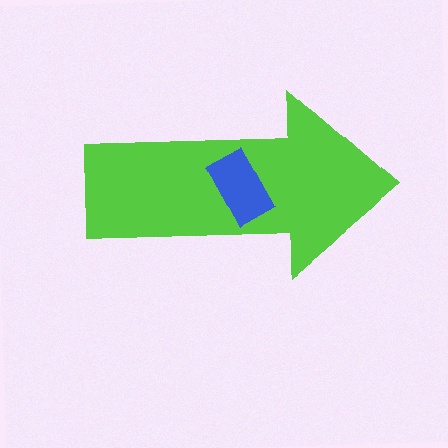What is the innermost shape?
The blue rectangle.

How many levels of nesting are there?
2.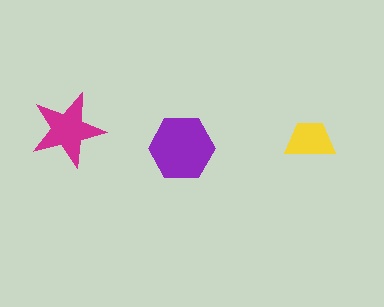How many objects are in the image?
There are 3 objects in the image.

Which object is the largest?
The purple hexagon.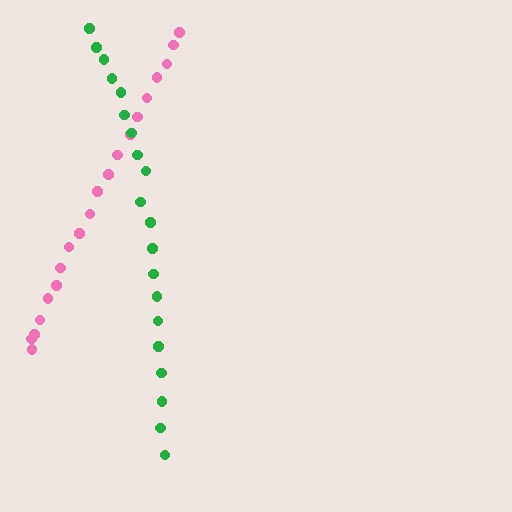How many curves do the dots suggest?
There are 2 distinct paths.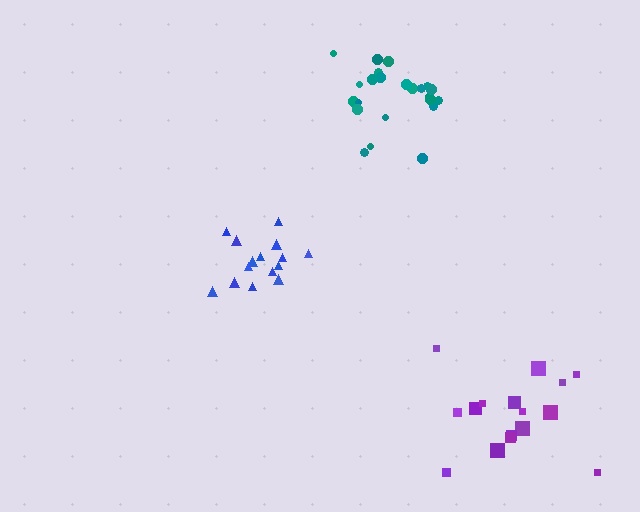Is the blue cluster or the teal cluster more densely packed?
Teal.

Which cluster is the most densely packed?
Teal.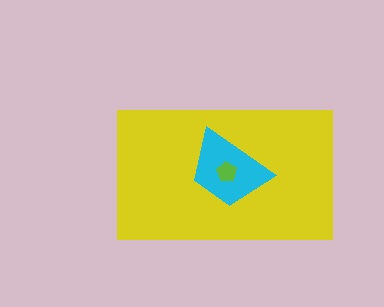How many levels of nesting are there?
3.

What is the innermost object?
The lime pentagon.